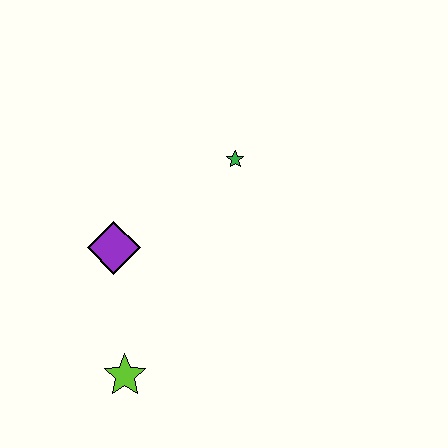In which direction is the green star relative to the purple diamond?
The green star is to the right of the purple diamond.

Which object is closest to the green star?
The purple diamond is closest to the green star.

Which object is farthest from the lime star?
The green star is farthest from the lime star.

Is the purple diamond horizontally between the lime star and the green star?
No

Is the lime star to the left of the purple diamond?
No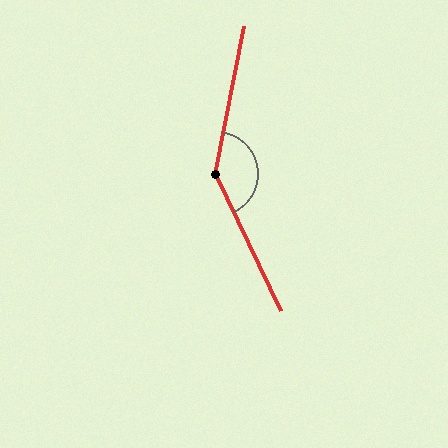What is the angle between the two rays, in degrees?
Approximately 144 degrees.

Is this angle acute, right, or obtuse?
It is obtuse.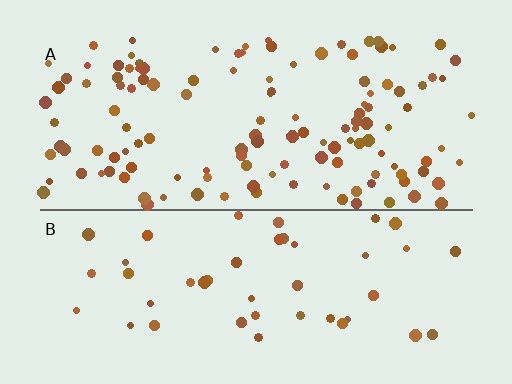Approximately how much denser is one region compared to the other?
Approximately 2.8× — region A over region B.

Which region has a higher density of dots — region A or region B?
A (the top).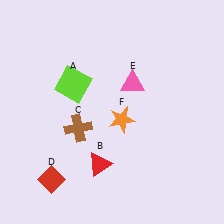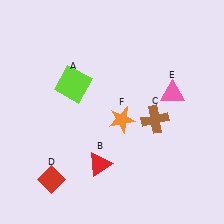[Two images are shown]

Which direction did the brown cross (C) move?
The brown cross (C) moved right.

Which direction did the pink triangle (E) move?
The pink triangle (E) moved right.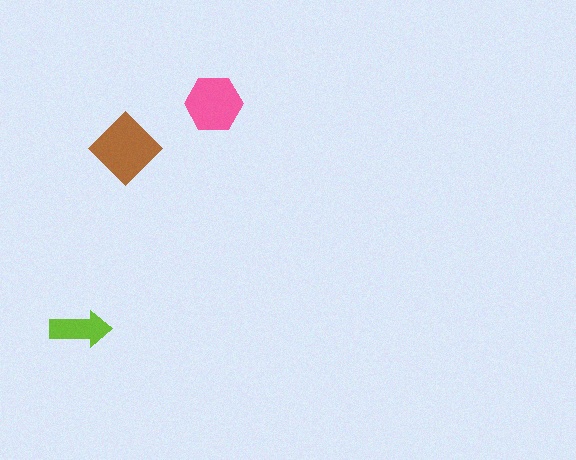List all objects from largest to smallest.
The brown diamond, the pink hexagon, the lime arrow.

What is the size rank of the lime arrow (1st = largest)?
3rd.